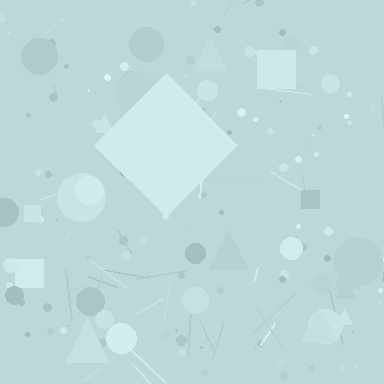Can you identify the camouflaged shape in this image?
The camouflaged shape is a diamond.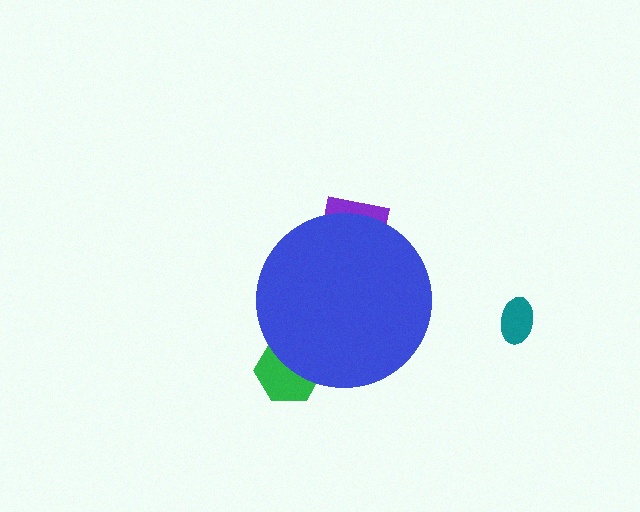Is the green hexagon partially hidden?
Yes, the green hexagon is partially hidden behind the blue circle.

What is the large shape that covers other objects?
A blue circle.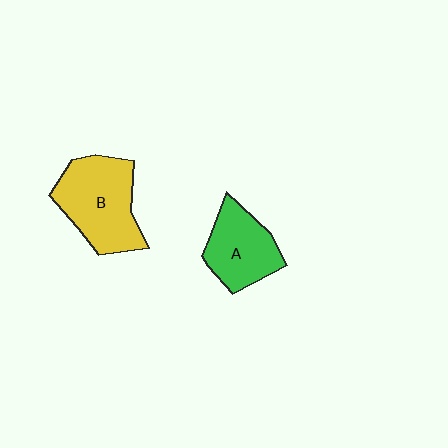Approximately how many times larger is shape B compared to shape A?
Approximately 1.4 times.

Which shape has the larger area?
Shape B (yellow).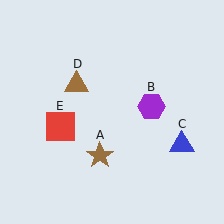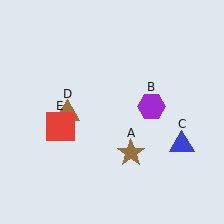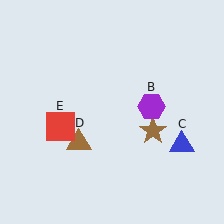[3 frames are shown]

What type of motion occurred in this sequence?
The brown star (object A), brown triangle (object D) rotated counterclockwise around the center of the scene.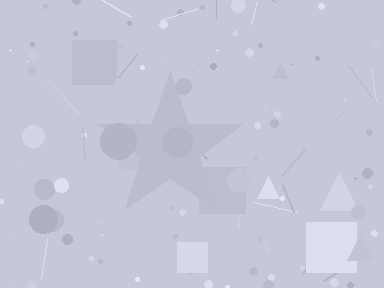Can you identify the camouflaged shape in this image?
The camouflaged shape is a star.